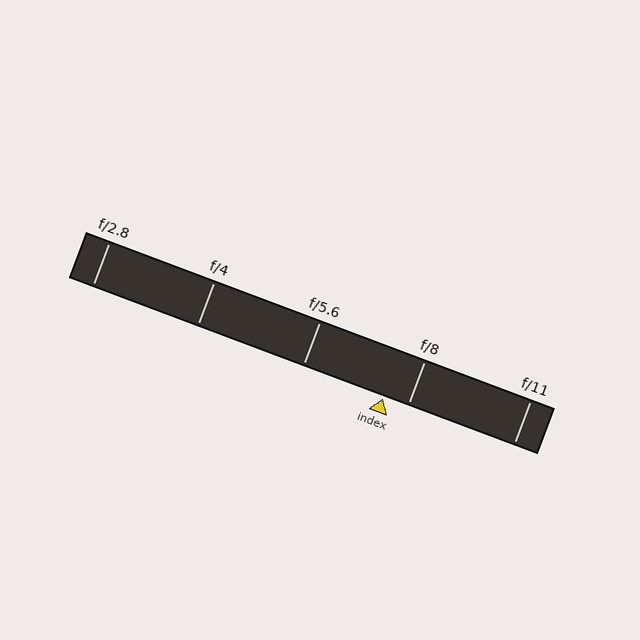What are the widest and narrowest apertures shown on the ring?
The widest aperture shown is f/2.8 and the narrowest is f/11.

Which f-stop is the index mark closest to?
The index mark is closest to f/8.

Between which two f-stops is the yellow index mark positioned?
The index mark is between f/5.6 and f/8.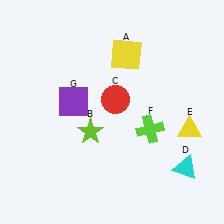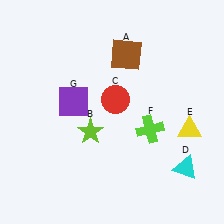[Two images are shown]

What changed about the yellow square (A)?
In Image 1, A is yellow. In Image 2, it changed to brown.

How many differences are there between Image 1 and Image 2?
There is 1 difference between the two images.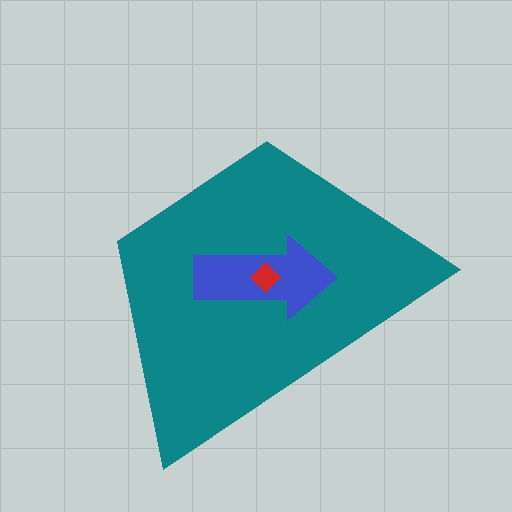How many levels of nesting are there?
3.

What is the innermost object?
The red diamond.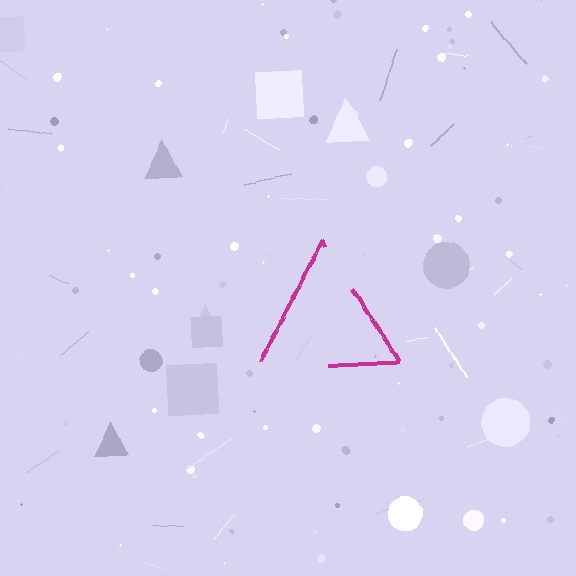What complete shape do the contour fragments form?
The contour fragments form a triangle.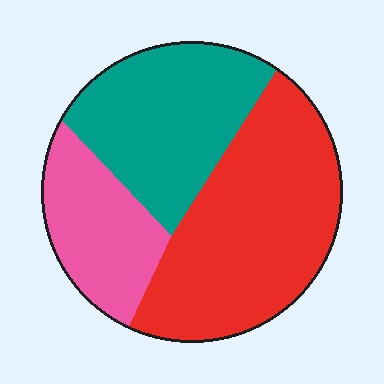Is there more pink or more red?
Red.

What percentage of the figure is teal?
Teal takes up about one third (1/3) of the figure.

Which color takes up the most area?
Red, at roughly 45%.